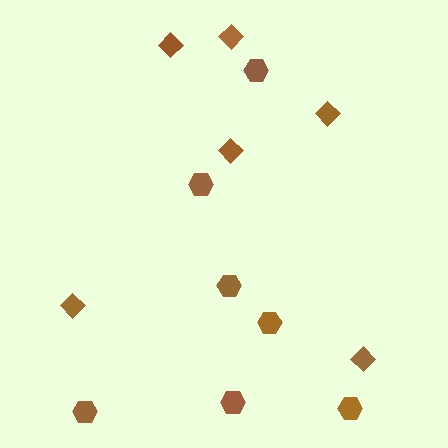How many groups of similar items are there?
There are 2 groups: one group of diamonds (6) and one group of hexagons (7).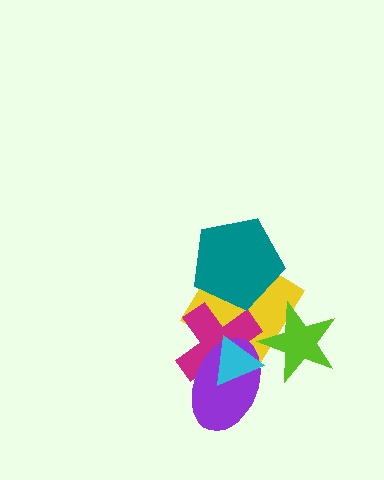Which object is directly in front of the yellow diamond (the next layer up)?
The magenta cross is directly in front of the yellow diamond.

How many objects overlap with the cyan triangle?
3 objects overlap with the cyan triangle.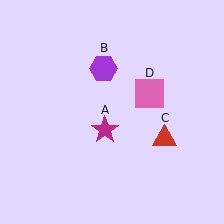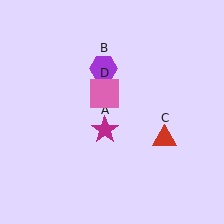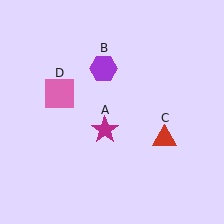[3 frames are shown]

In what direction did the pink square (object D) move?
The pink square (object D) moved left.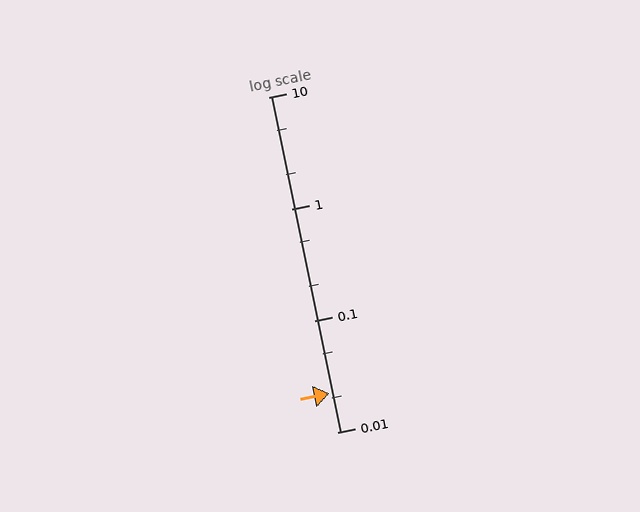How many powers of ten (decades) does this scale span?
The scale spans 3 decades, from 0.01 to 10.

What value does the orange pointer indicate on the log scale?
The pointer indicates approximately 0.022.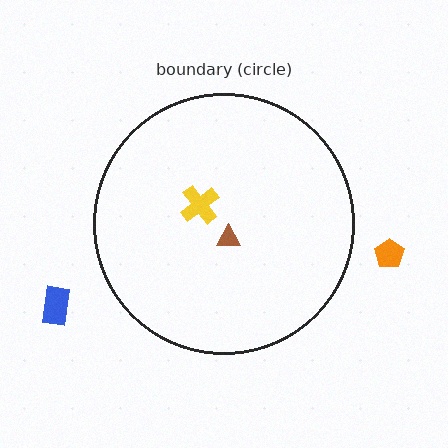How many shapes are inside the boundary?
2 inside, 2 outside.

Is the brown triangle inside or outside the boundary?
Inside.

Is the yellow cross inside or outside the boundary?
Inside.